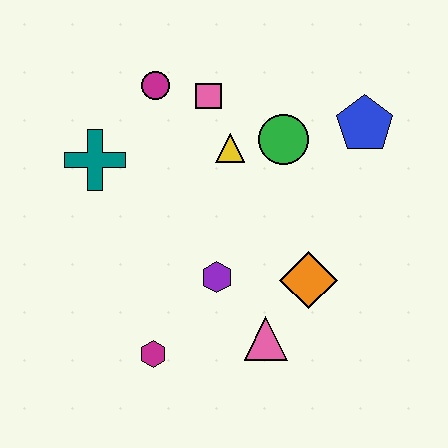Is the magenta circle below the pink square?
No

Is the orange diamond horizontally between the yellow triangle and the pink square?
No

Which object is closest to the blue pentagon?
The green circle is closest to the blue pentagon.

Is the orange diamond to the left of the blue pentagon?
Yes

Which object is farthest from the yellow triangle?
The magenta hexagon is farthest from the yellow triangle.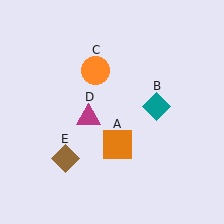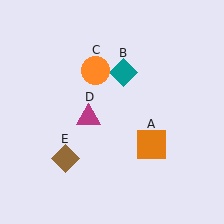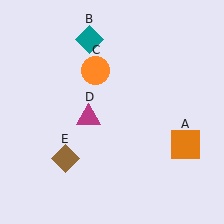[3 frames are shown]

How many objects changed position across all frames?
2 objects changed position: orange square (object A), teal diamond (object B).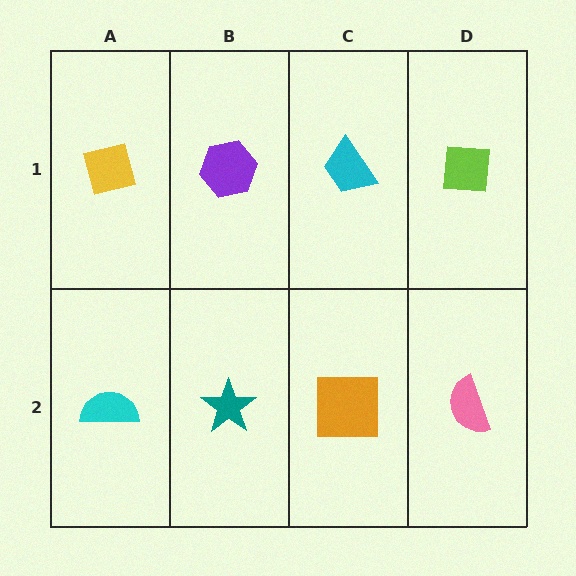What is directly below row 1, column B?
A teal star.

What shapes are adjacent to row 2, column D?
A lime square (row 1, column D), an orange square (row 2, column C).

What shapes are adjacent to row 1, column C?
An orange square (row 2, column C), a purple hexagon (row 1, column B), a lime square (row 1, column D).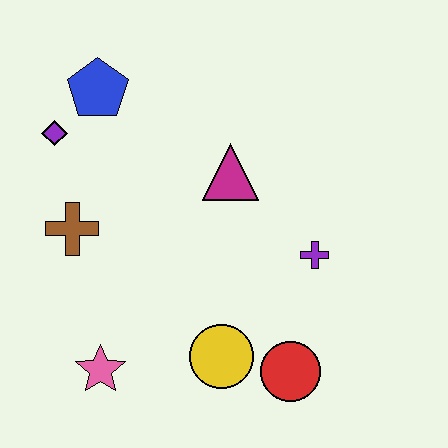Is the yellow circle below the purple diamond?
Yes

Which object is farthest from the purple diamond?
The red circle is farthest from the purple diamond.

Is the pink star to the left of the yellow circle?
Yes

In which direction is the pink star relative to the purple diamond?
The pink star is below the purple diamond.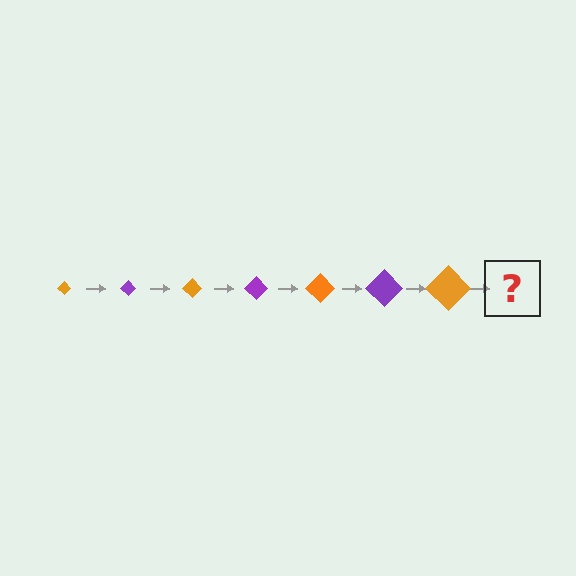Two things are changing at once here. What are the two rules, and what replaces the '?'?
The two rules are that the diamond grows larger each step and the color cycles through orange and purple. The '?' should be a purple diamond, larger than the previous one.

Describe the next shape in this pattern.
It should be a purple diamond, larger than the previous one.